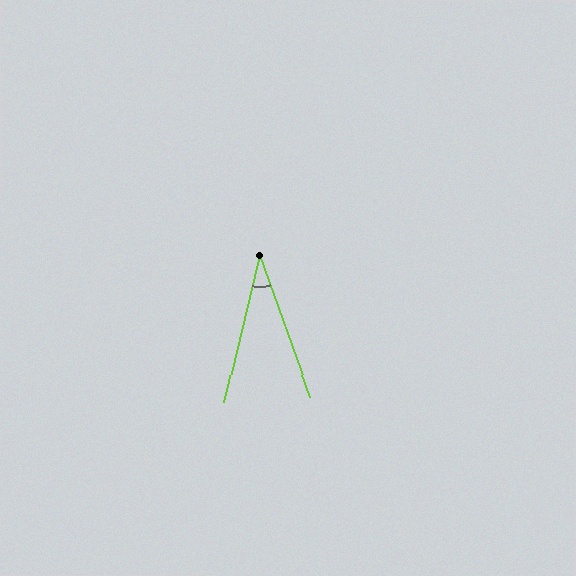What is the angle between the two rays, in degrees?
Approximately 33 degrees.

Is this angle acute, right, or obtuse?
It is acute.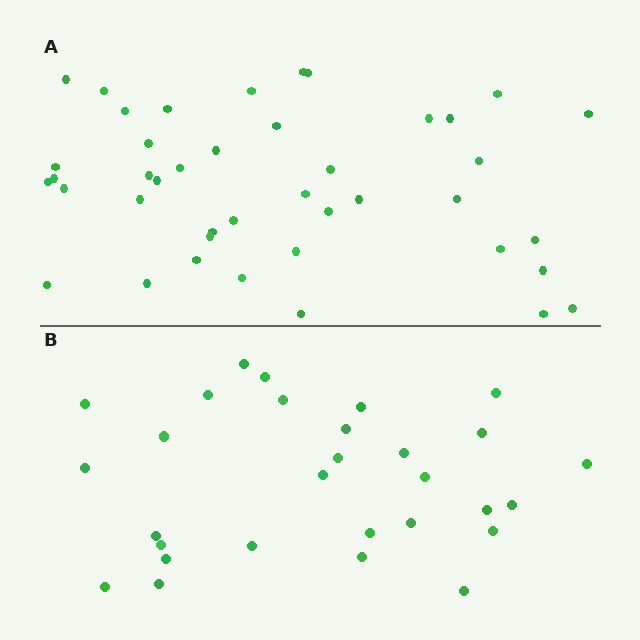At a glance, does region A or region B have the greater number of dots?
Region A (the top region) has more dots.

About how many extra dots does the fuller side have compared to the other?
Region A has approximately 15 more dots than region B.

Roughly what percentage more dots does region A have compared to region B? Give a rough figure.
About 45% more.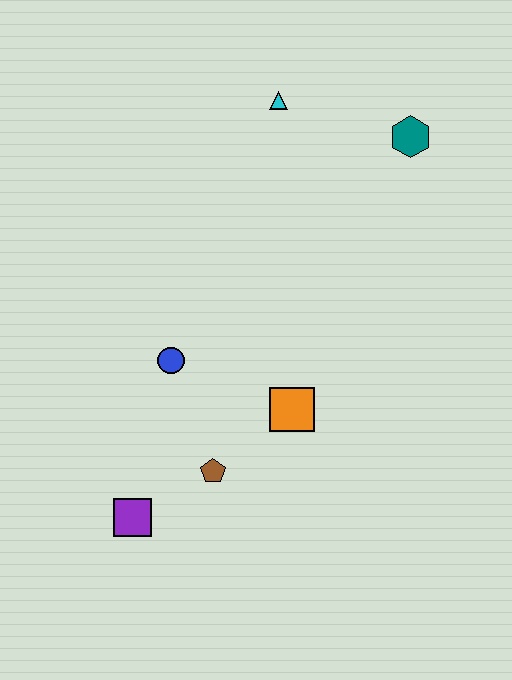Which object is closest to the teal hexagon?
The cyan triangle is closest to the teal hexagon.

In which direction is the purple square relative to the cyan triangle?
The purple square is below the cyan triangle.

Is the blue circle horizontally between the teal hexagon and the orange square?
No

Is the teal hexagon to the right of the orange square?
Yes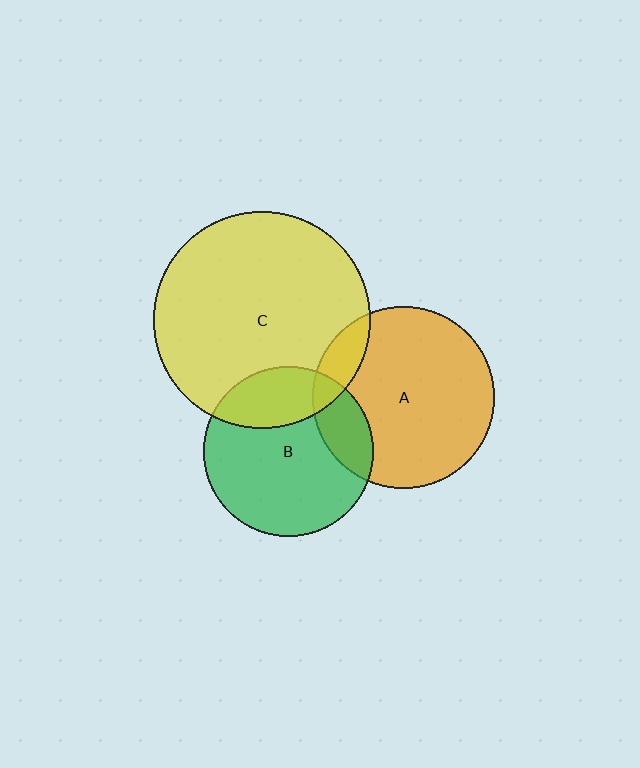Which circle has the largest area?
Circle C (yellow).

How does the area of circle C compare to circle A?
Approximately 1.4 times.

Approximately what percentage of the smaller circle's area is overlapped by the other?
Approximately 20%.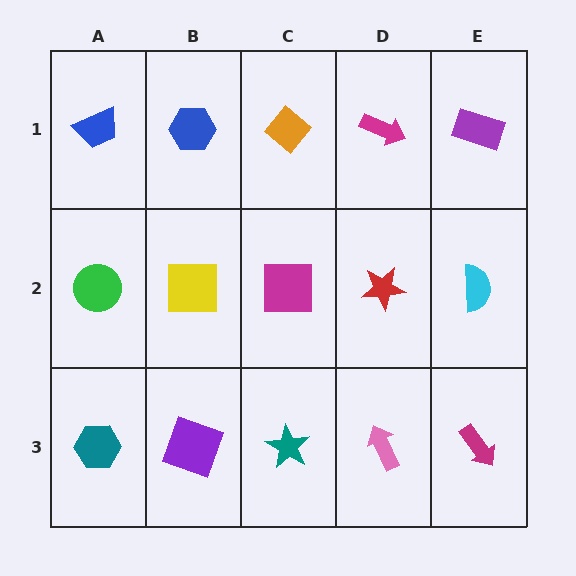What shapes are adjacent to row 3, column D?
A red star (row 2, column D), a teal star (row 3, column C), a magenta arrow (row 3, column E).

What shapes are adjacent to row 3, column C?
A magenta square (row 2, column C), a purple square (row 3, column B), a pink arrow (row 3, column D).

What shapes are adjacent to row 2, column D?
A magenta arrow (row 1, column D), a pink arrow (row 3, column D), a magenta square (row 2, column C), a cyan semicircle (row 2, column E).